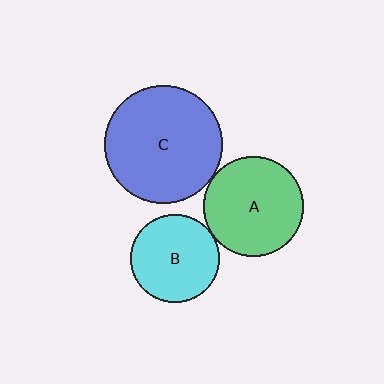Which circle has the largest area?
Circle C (blue).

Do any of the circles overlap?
No, none of the circles overlap.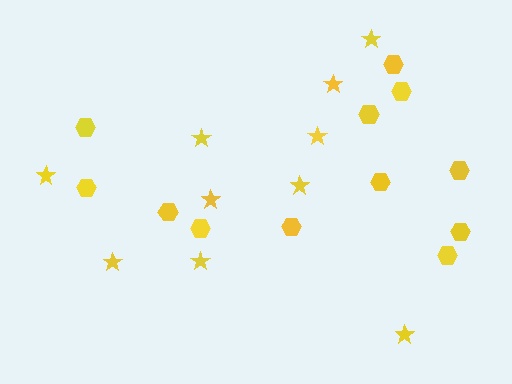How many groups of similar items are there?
There are 2 groups: one group of hexagons (12) and one group of stars (10).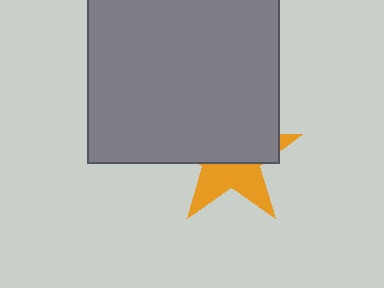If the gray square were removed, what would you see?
You would see the complete orange star.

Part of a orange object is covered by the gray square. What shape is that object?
It is a star.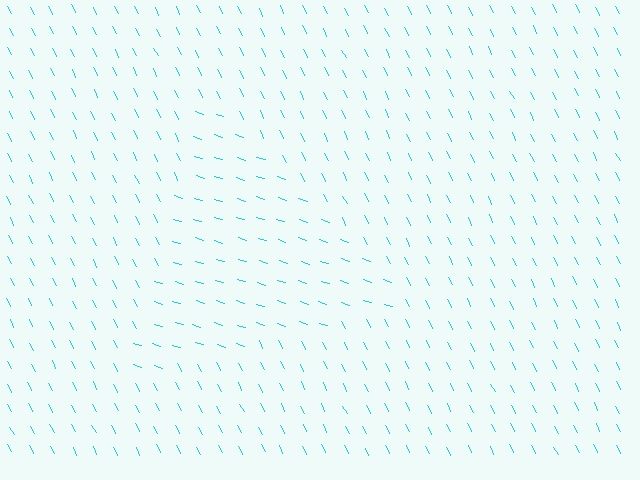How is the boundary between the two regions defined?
The boundary is defined purely by a change in line orientation (approximately 45 degrees difference). All lines are the same color and thickness.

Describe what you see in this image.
The image is filled with small cyan line segments. A triangle region in the image has lines oriented differently from the surrounding lines, creating a visible texture boundary.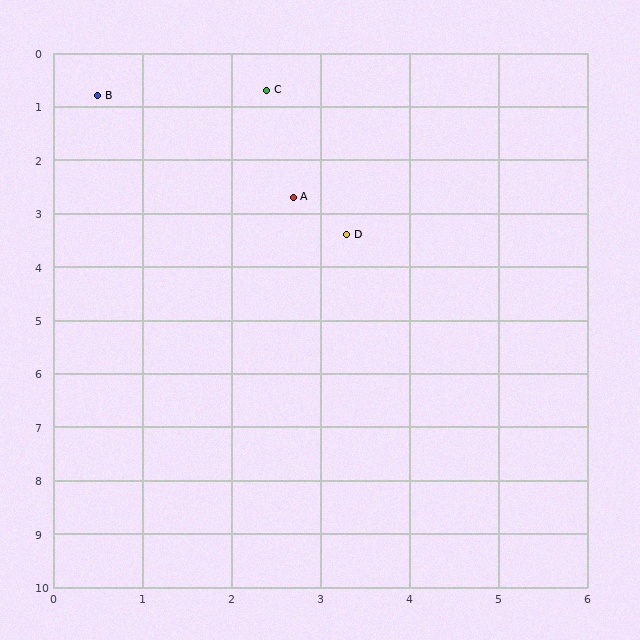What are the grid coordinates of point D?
Point D is at approximately (3.3, 3.4).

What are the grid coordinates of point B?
Point B is at approximately (0.5, 0.8).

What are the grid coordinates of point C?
Point C is at approximately (2.4, 0.7).